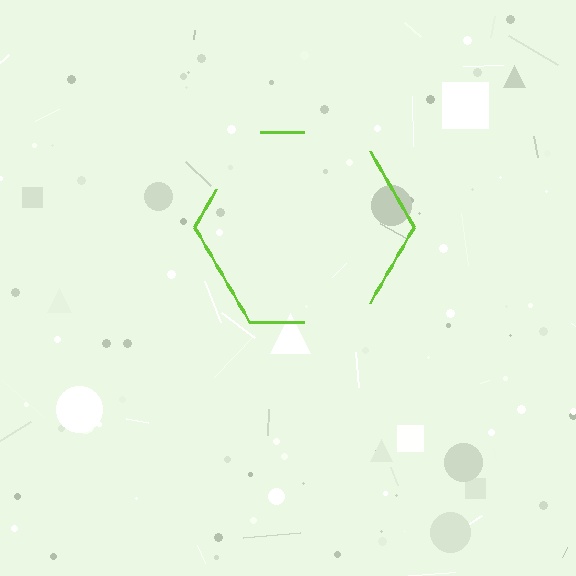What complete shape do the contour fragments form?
The contour fragments form a hexagon.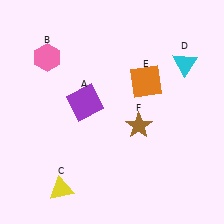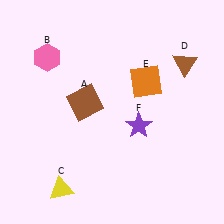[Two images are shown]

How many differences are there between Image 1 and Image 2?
There are 3 differences between the two images.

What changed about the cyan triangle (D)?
In Image 1, D is cyan. In Image 2, it changed to brown.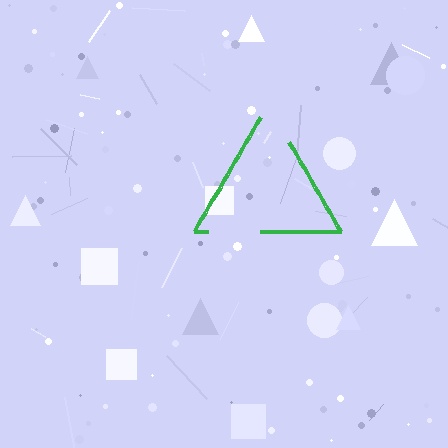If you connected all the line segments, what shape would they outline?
They would outline a triangle.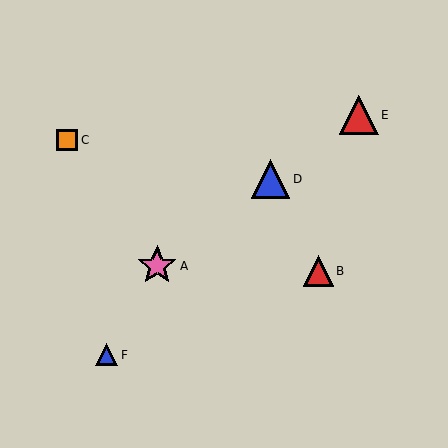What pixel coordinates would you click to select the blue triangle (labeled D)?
Click at (270, 179) to select the blue triangle D.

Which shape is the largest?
The pink star (labeled A) is the largest.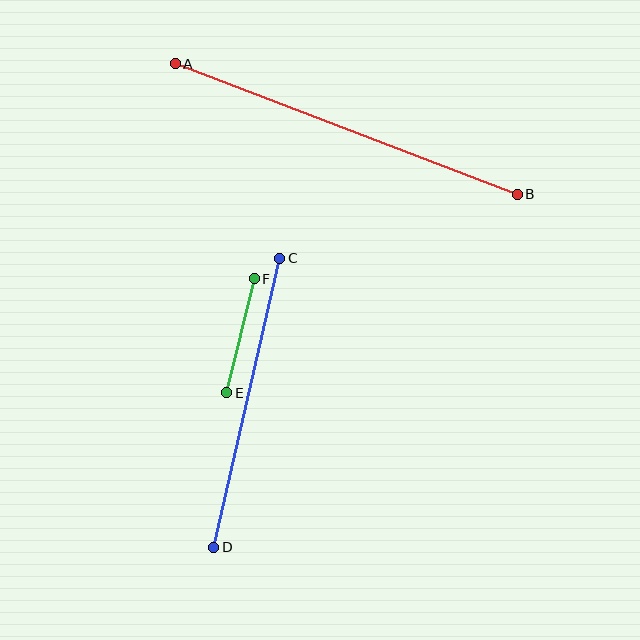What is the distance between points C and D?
The distance is approximately 296 pixels.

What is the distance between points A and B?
The distance is approximately 366 pixels.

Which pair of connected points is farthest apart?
Points A and B are farthest apart.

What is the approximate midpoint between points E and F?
The midpoint is at approximately (241, 336) pixels.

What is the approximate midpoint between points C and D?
The midpoint is at approximately (247, 403) pixels.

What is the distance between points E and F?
The distance is approximately 117 pixels.